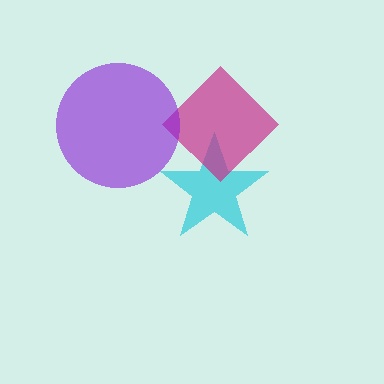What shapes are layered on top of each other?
The layered shapes are: a cyan star, a magenta diamond, a purple circle.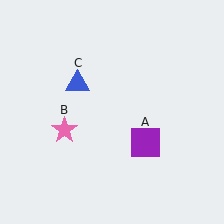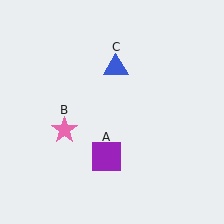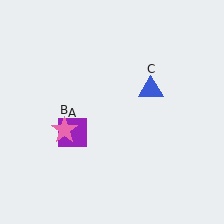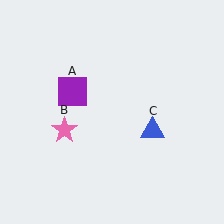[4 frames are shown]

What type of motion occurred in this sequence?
The purple square (object A), blue triangle (object C) rotated clockwise around the center of the scene.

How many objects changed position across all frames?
2 objects changed position: purple square (object A), blue triangle (object C).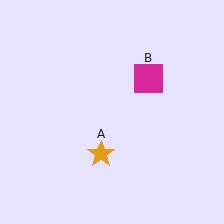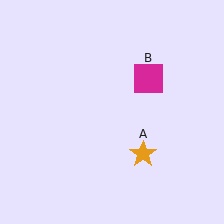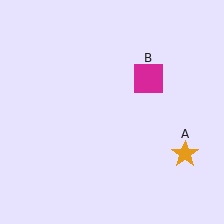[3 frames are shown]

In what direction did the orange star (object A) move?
The orange star (object A) moved right.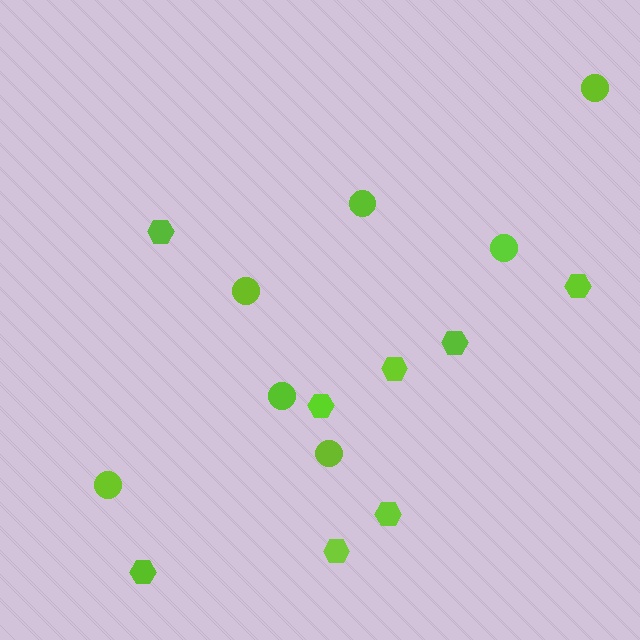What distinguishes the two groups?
There are 2 groups: one group of circles (7) and one group of hexagons (8).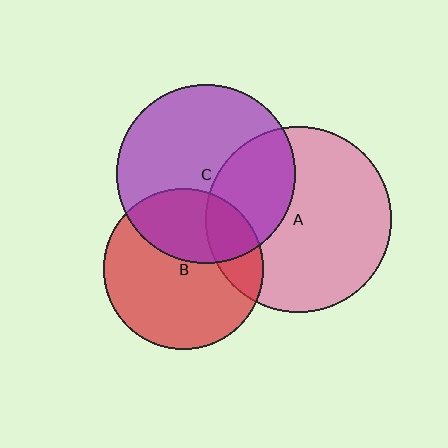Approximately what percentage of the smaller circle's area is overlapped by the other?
Approximately 20%.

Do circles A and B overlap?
Yes.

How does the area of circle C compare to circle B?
Approximately 1.2 times.